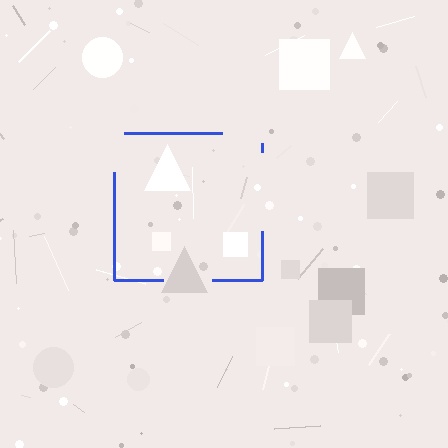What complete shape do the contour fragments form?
The contour fragments form a square.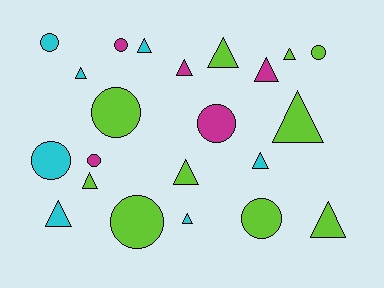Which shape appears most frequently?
Triangle, with 13 objects.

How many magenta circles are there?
There are 3 magenta circles.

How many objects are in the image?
There are 22 objects.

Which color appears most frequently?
Lime, with 10 objects.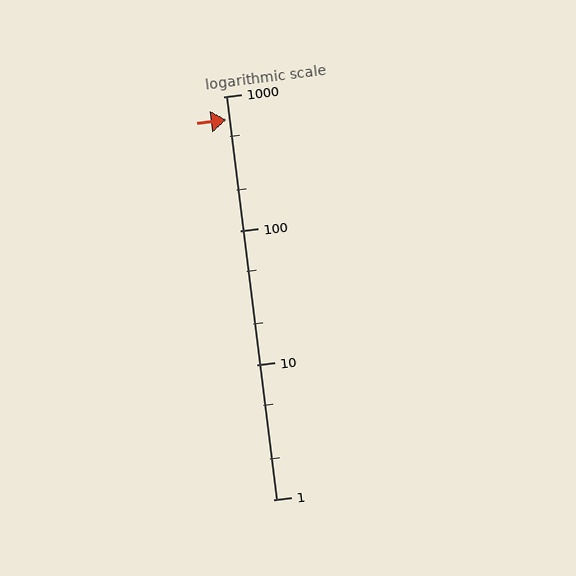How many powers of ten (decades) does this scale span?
The scale spans 3 decades, from 1 to 1000.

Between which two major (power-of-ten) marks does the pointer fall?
The pointer is between 100 and 1000.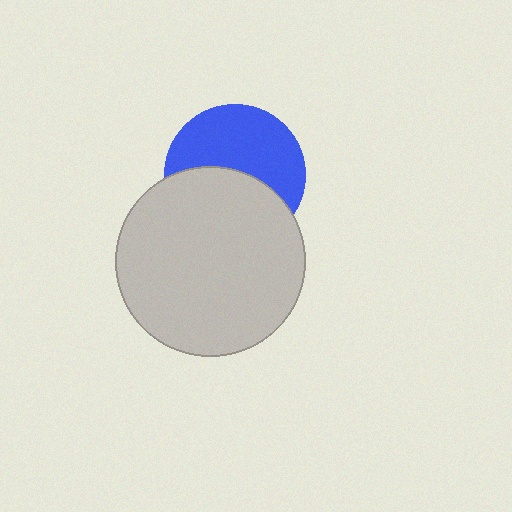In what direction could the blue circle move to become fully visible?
The blue circle could move up. That would shift it out from behind the light gray circle entirely.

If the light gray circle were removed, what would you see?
You would see the complete blue circle.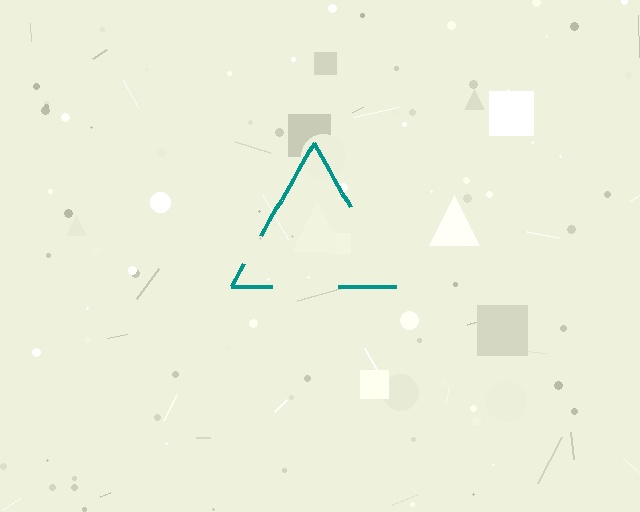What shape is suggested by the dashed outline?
The dashed outline suggests a triangle.